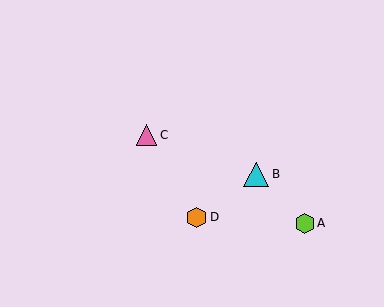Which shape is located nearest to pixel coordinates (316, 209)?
The lime hexagon (labeled A) at (305, 223) is nearest to that location.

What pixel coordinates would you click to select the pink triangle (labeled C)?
Click at (146, 135) to select the pink triangle C.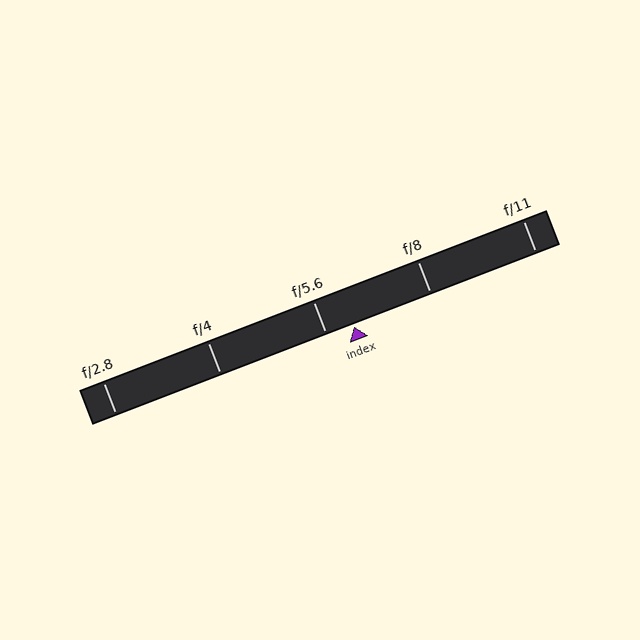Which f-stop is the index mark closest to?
The index mark is closest to f/5.6.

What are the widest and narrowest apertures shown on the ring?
The widest aperture shown is f/2.8 and the narrowest is f/11.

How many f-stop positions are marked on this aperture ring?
There are 5 f-stop positions marked.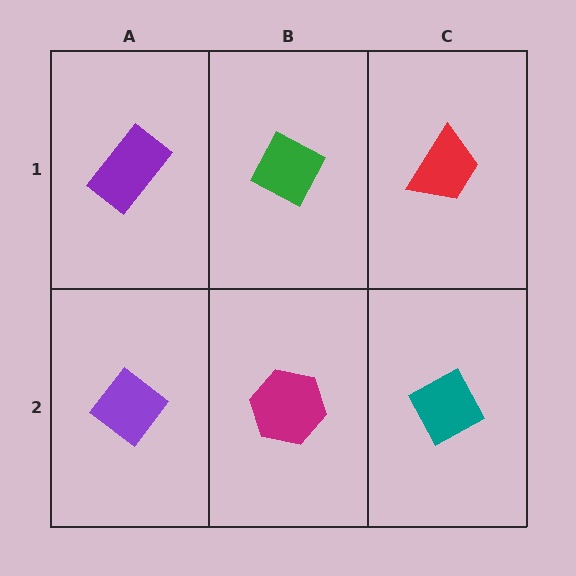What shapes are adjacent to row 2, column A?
A purple rectangle (row 1, column A), a magenta hexagon (row 2, column B).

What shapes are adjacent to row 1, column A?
A purple diamond (row 2, column A), a green diamond (row 1, column B).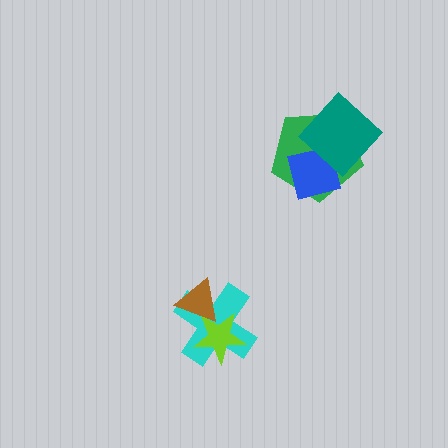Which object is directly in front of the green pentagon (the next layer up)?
The blue square is directly in front of the green pentagon.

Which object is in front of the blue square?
The teal diamond is in front of the blue square.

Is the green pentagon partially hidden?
Yes, it is partially covered by another shape.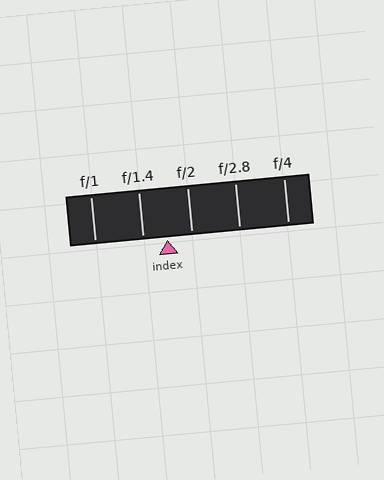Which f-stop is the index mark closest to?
The index mark is closest to f/1.4.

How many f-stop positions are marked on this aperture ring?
There are 5 f-stop positions marked.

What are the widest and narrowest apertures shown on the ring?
The widest aperture shown is f/1 and the narrowest is f/4.